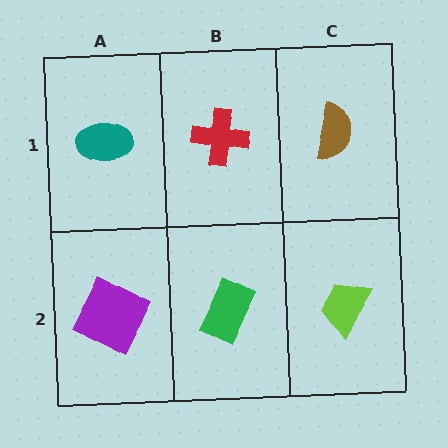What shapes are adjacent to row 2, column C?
A brown semicircle (row 1, column C), a green rectangle (row 2, column B).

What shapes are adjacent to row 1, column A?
A purple square (row 2, column A), a red cross (row 1, column B).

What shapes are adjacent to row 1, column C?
A lime trapezoid (row 2, column C), a red cross (row 1, column B).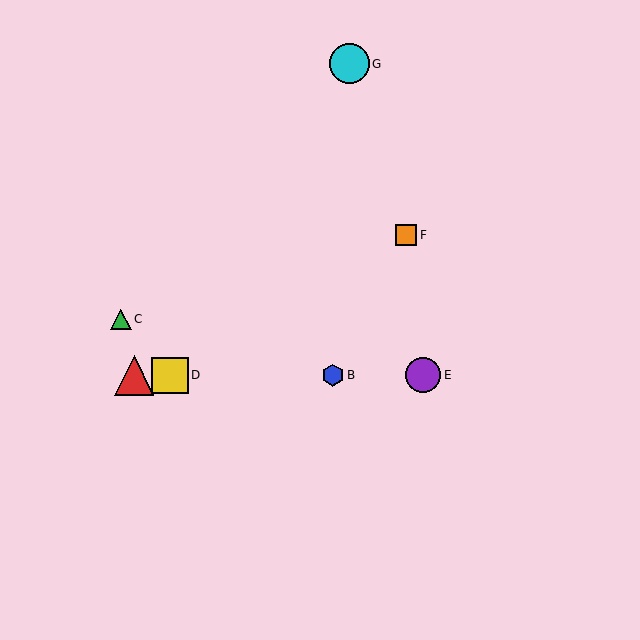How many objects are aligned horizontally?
4 objects (A, B, D, E) are aligned horizontally.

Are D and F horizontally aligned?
No, D is at y≈375 and F is at y≈235.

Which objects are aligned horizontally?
Objects A, B, D, E are aligned horizontally.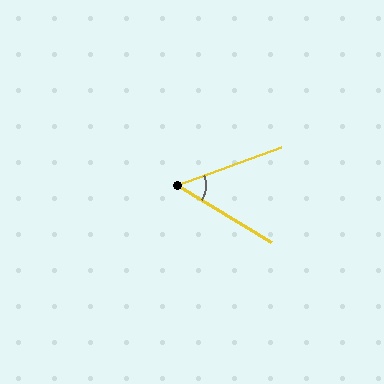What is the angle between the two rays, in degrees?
Approximately 51 degrees.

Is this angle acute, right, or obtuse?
It is acute.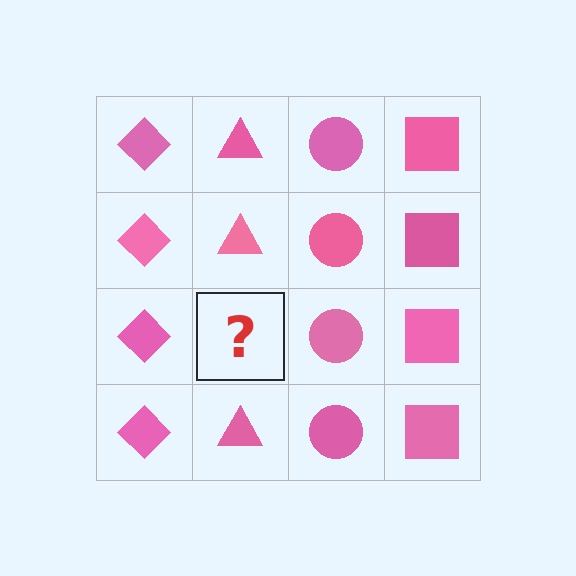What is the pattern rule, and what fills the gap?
The rule is that each column has a consistent shape. The gap should be filled with a pink triangle.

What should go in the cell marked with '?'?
The missing cell should contain a pink triangle.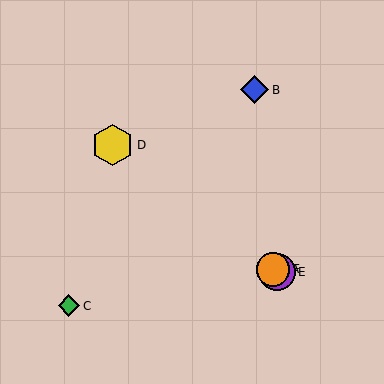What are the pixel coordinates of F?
Object F is at (273, 269).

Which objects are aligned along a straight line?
Objects A, D, E, F are aligned along a straight line.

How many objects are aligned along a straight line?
4 objects (A, D, E, F) are aligned along a straight line.